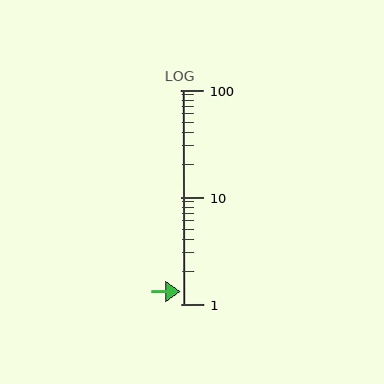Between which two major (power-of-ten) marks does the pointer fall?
The pointer is between 1 and 10.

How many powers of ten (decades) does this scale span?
The scale spans 2 decades, from 1 to 100.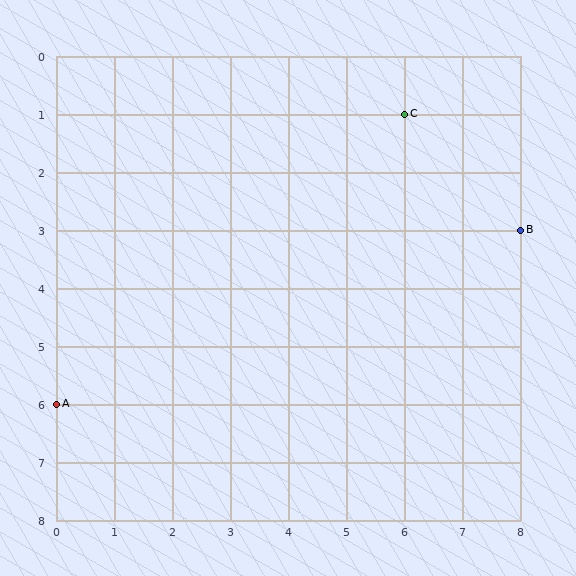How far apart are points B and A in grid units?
Points B and A are 8 columns and 3 rows apart (about 8.5 grid units diagonally).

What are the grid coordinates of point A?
Point A is at grid coordinates (0, 6).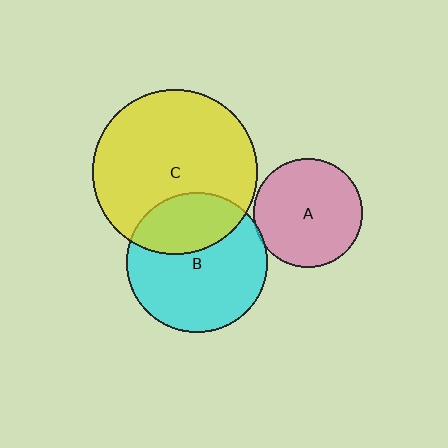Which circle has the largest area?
Circle C (yellow).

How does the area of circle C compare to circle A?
Approximately 2.3 times.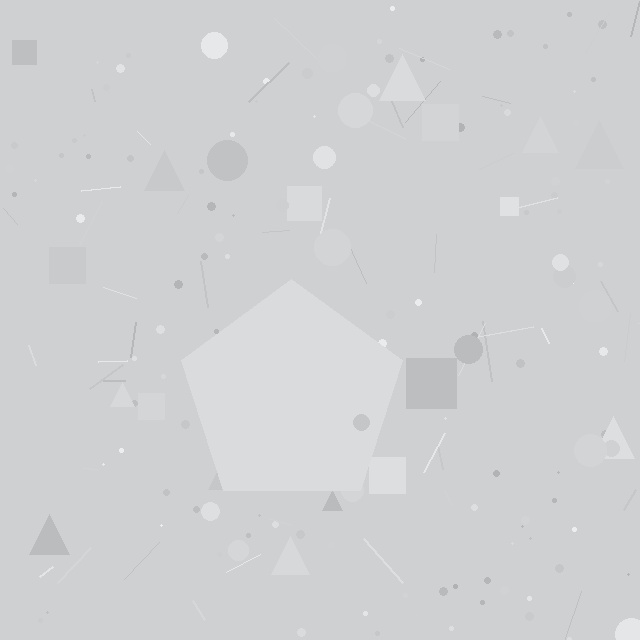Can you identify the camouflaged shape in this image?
The camouflaged shape is a pentagon.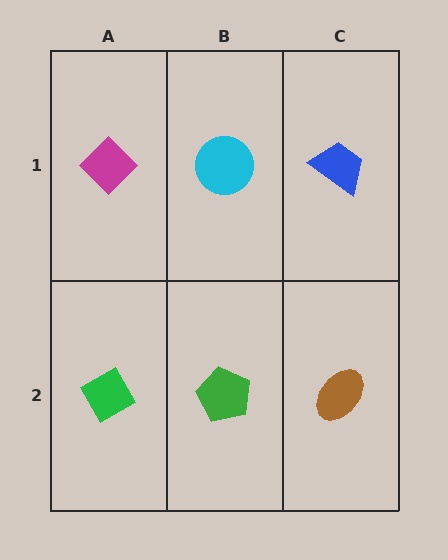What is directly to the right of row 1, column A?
A cyan circle.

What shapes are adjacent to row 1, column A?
A green diamond (row 2, column A), a cyan circle (row 1, column B).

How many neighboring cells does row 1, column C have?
2.